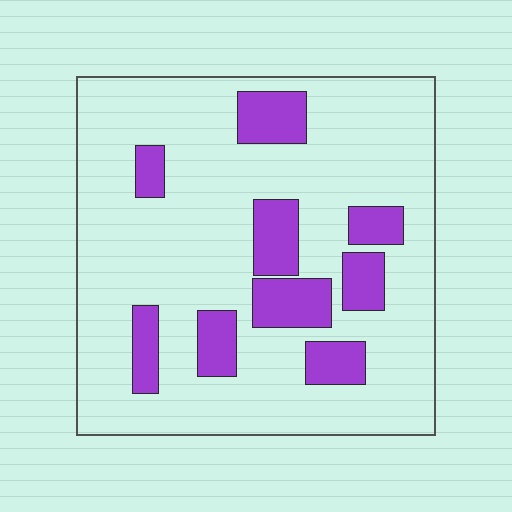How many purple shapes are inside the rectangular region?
9.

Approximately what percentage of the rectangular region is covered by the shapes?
Approximately 20%.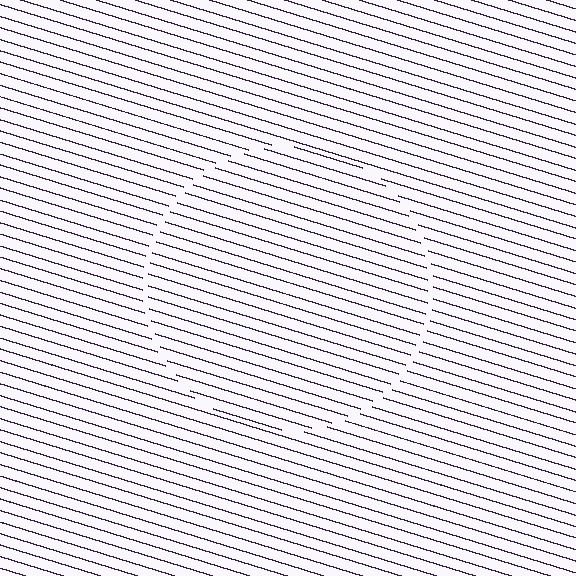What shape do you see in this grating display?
An illusory circle. The interior of the shape contains the same grating, shifted by half a period — the contour is defined by the phase discontinuity where line-ends from the inner and outer gratings abut.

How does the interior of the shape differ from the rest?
The interior of the shape contains the same grating, shifted by half a period — the contour is defined by the phase discontinuity where line-ends from the inner and outer gratings abut.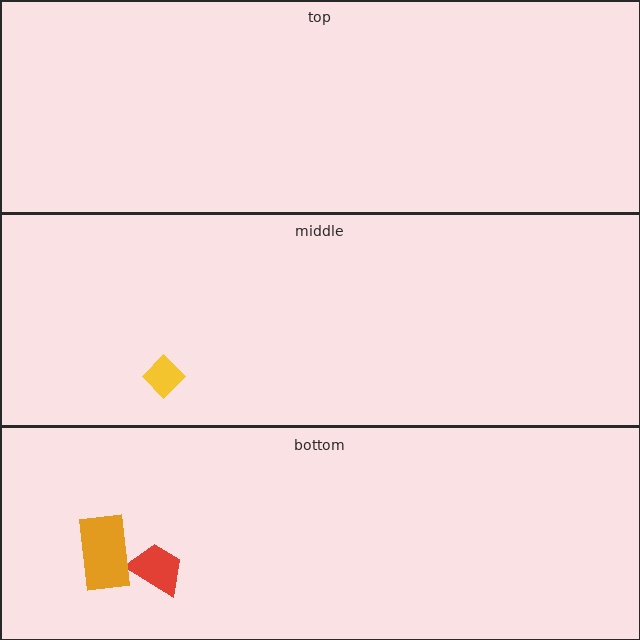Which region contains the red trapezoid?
The bottom region.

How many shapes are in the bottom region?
2.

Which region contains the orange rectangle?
The bottom region.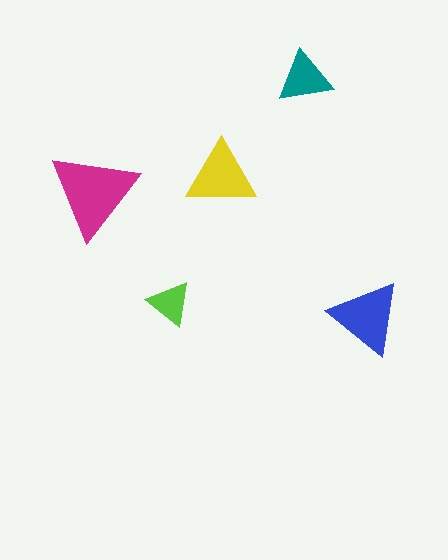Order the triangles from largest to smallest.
the magenta one, the blue one, the yellow one, the teal one, the lime one.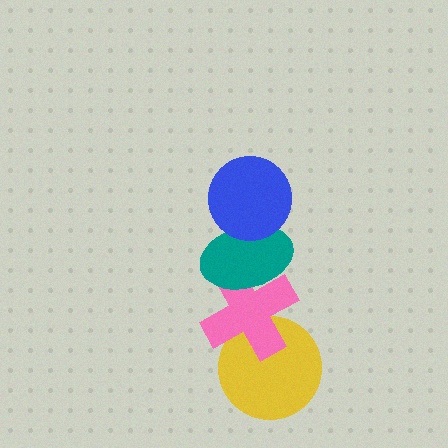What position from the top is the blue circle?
The blue circle is 1st from the top.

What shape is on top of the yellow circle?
The pink cross is on top of the yellow circle.